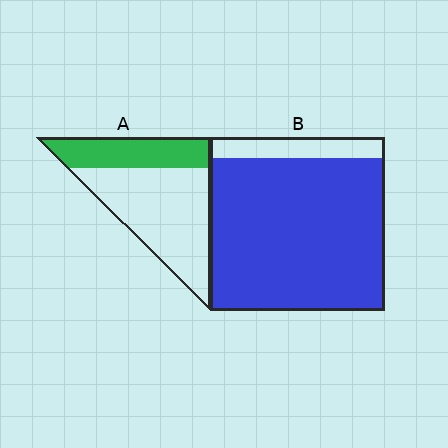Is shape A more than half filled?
No.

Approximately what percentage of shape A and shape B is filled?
A is approximately 30% and B is approximately 90%.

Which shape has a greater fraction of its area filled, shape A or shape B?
Shape B.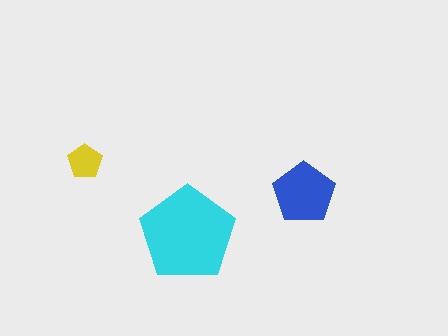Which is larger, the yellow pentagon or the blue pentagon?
The blue one.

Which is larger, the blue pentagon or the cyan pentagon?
The cyan one.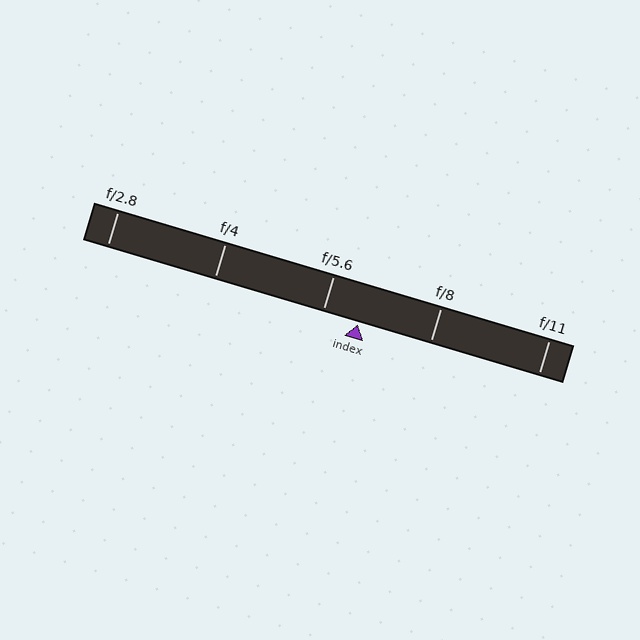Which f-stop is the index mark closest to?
The index mark is closest to f/5.6.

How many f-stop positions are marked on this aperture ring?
There are 5 f-stop positions marked.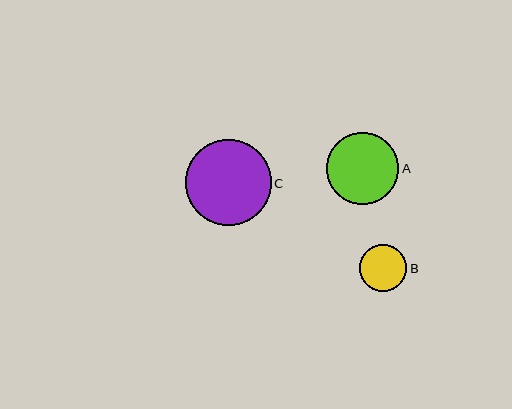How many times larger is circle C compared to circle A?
Circle C is approximately 1.2 times the size of circle A.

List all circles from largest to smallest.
From largest to smallest: C, A, B.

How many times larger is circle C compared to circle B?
Circle C is approximately 1.8 times the size of circle B.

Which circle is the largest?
Circle C is the largest with a size of approximately 86 pixels.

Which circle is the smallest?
Circle B is the smallest with a size of approximately 47 pixels.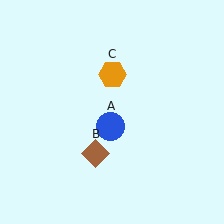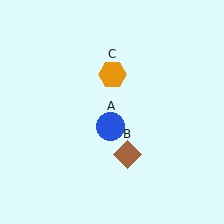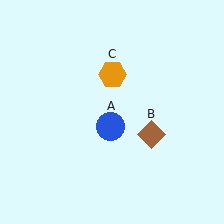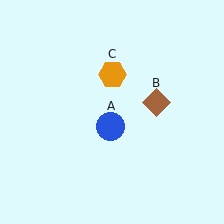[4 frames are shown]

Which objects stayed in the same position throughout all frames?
Blue circle (object A) and orange hexagon (object C) remained stationary.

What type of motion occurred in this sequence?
The brown diamond (object B) rotated counterclockwise around the center of the scene.